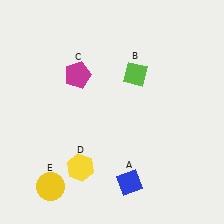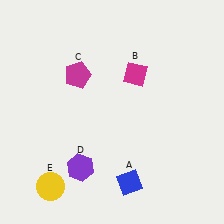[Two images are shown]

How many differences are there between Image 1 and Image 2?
There are 2 differences between the two images.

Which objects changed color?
B changed from lime to magenta. D changed from yellow to purple.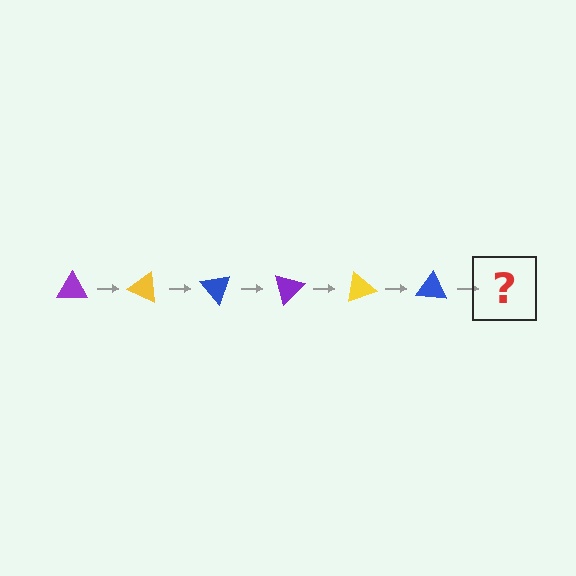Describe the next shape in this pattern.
It should be a purple triangle, rotated 150 degrees from the start.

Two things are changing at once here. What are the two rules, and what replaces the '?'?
The two rules are that it rotates 25 degrees each step and the color cycles through purple, yellow, and blue. The '?' should be a purple triangle, rotated 150 degrees from the start.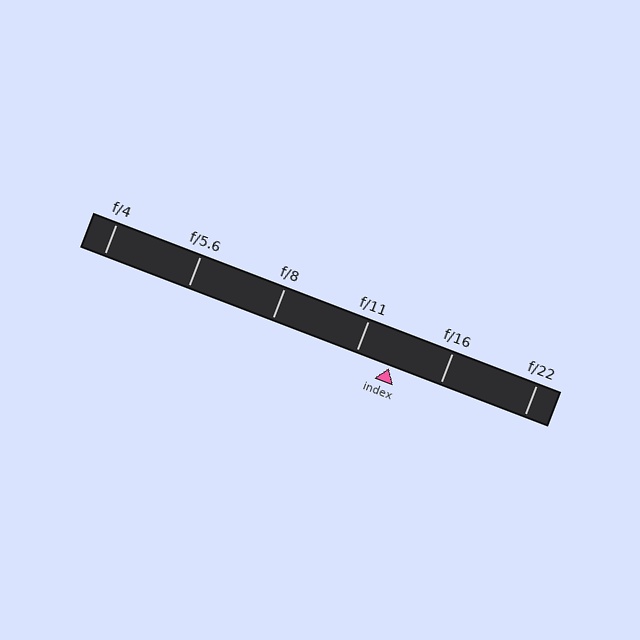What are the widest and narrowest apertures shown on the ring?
The widest aperture shown is f/4 and the narrowest is f/22.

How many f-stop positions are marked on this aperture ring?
There are 6 f-stop positions marked.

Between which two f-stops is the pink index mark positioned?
The index mark is between f/11 and f/16.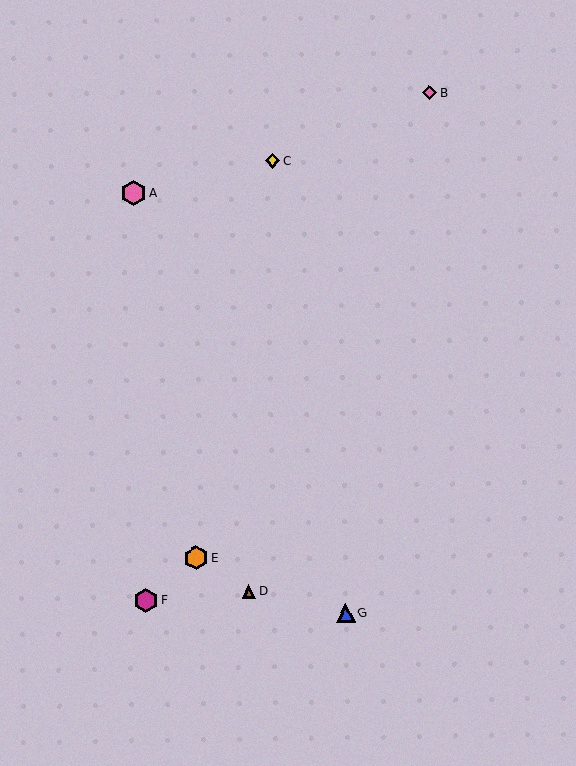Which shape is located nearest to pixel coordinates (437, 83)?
The pink diamond (labeled B) at (429, 92) is nearest to that location.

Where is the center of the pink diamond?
The center of the pink diamond is at (429, 92).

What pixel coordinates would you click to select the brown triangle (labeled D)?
Click at (249, 591) to select the brown triangle D.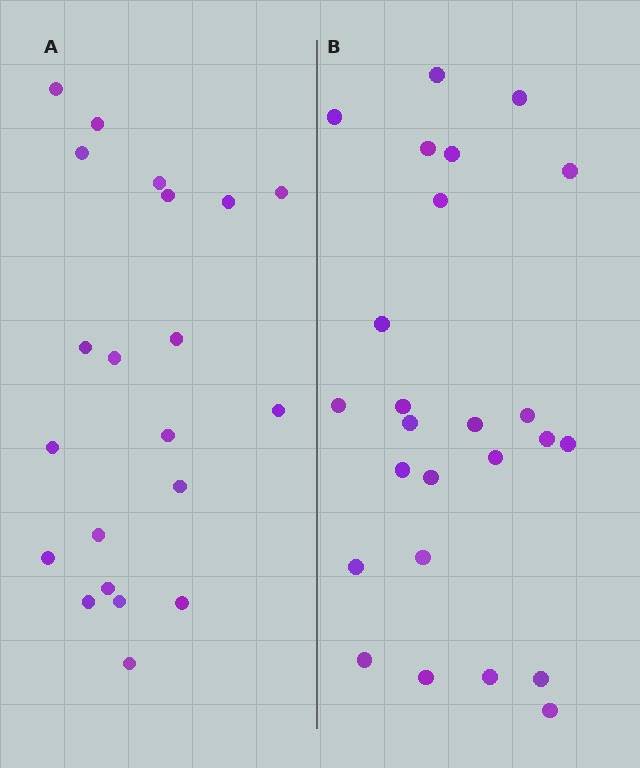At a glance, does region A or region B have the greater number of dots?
Region B (the right region) has more dots.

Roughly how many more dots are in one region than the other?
Region B has about 4 more dots than region A.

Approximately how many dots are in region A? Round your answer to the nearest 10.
About 20 dots. (The exact count is 21, which rounds to 20.)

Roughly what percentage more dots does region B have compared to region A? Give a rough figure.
About 20% more.